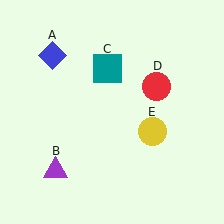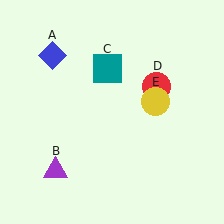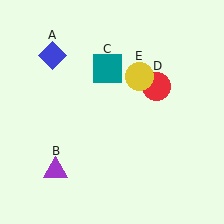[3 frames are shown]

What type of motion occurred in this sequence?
The yellow circle (object E) rotated counterclockwise around the center of the scene.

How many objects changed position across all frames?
1 object changed position: yellow circle (object E).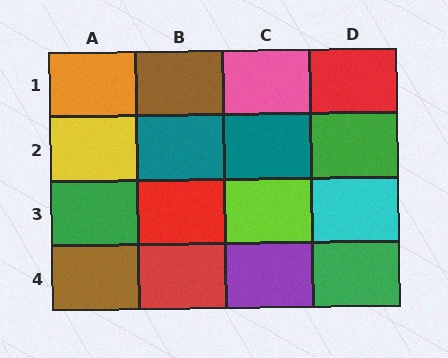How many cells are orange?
1 cell is orange.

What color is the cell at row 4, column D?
Green.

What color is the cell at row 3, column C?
Lime.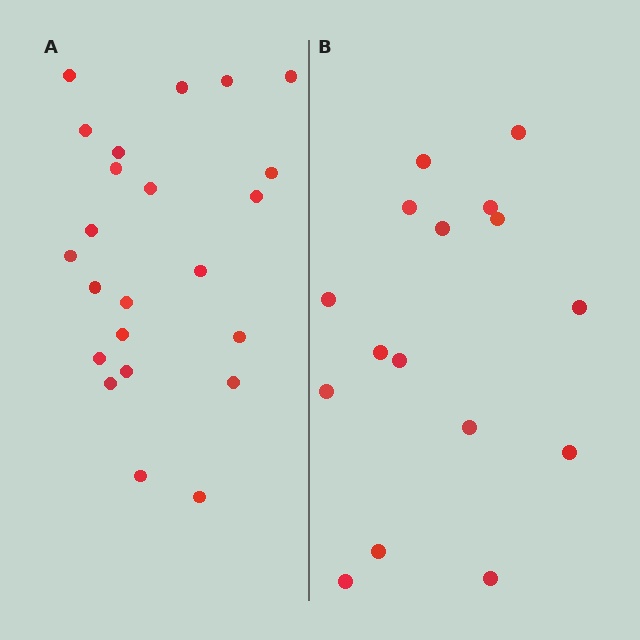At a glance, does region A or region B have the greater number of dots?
Region A (the left region) has more dots.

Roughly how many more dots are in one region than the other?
Region A has roughly 8 or so more dots than region B.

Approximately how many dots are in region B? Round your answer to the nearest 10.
About 20 dots. (The exact count is 16, which rounds to 20.)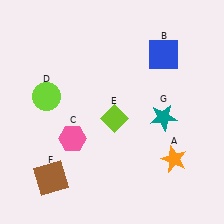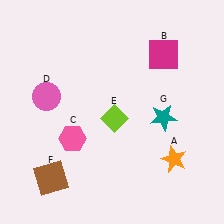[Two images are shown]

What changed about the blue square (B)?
In Image 1, B is blue. In Image 2, it changed to magenta.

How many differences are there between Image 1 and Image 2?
There are 2 differences between the two images.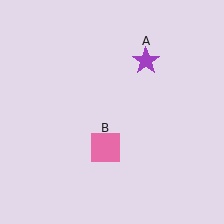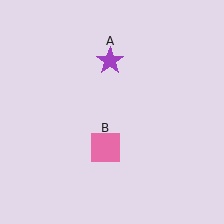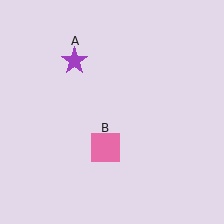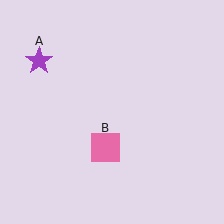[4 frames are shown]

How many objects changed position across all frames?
1 object changed position: purple star (object A).